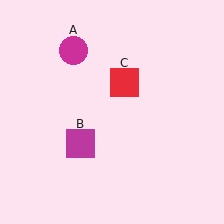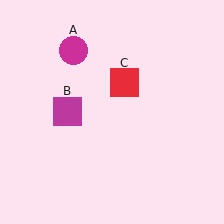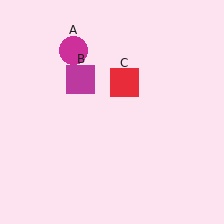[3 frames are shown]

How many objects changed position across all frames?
1 object changed position: magenta square (object B).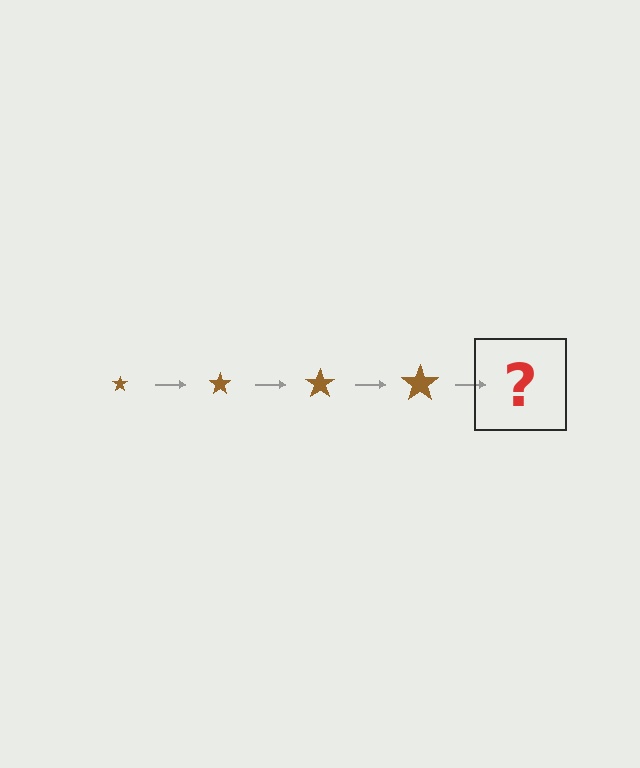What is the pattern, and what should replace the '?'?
The pattern is that the star gets progressively larger each step. The '?' should be a brown star, larger than the previous one.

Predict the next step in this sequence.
The next step is a brown star, larger than the previous one.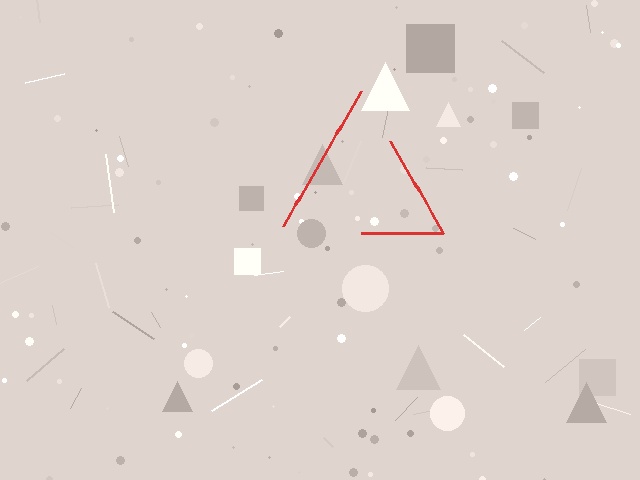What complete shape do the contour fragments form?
The contour fragments form a triangle.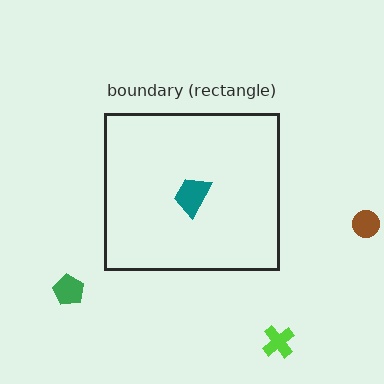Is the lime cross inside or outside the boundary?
Outside.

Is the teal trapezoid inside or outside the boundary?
Inside.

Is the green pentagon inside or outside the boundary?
Outside.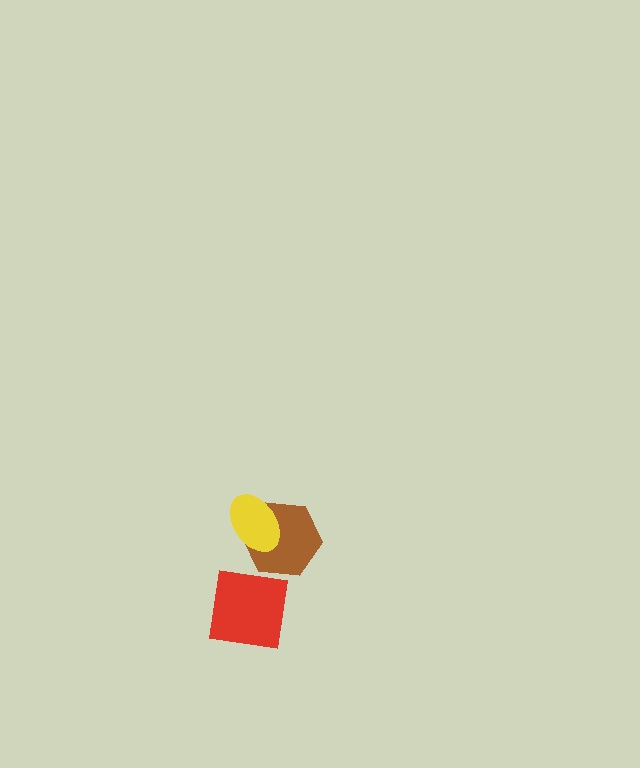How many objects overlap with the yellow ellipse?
1 object overlaps with the yellow ellipse.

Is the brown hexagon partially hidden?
Yes, it is partially covered by another shape.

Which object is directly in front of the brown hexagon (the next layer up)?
The yellow ellipse is directly in front of the brown hexagon.